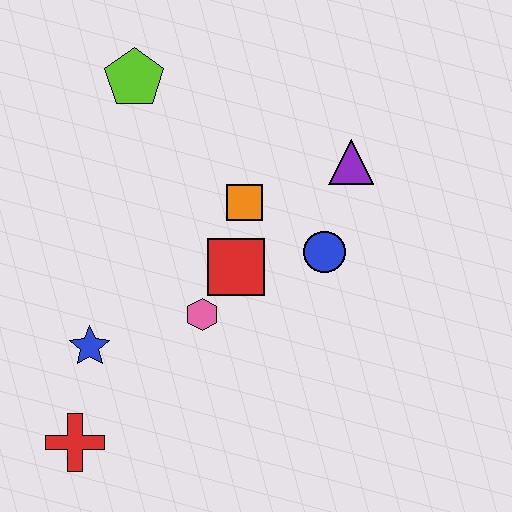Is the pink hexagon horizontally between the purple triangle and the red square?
No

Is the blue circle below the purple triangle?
Yes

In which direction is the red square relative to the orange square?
The red square is below the orange square.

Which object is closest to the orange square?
The red square is closest to the orange square.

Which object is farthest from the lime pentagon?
The red cross is farthest from the lime pentagon.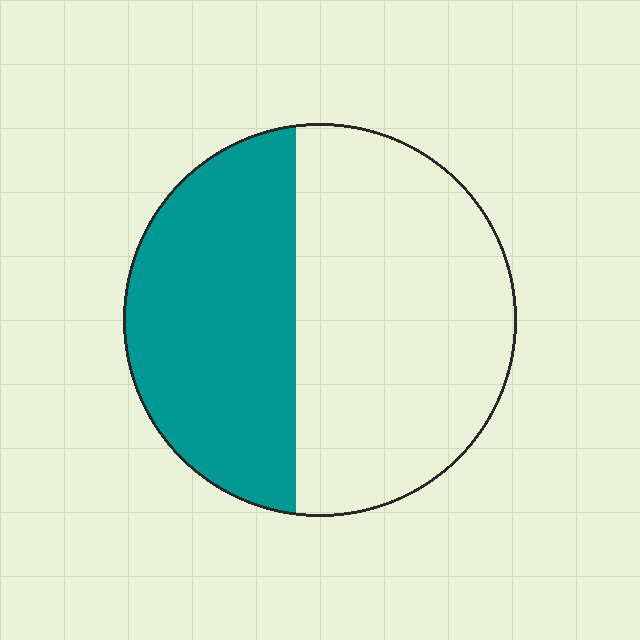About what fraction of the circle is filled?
About two fifths (2/5).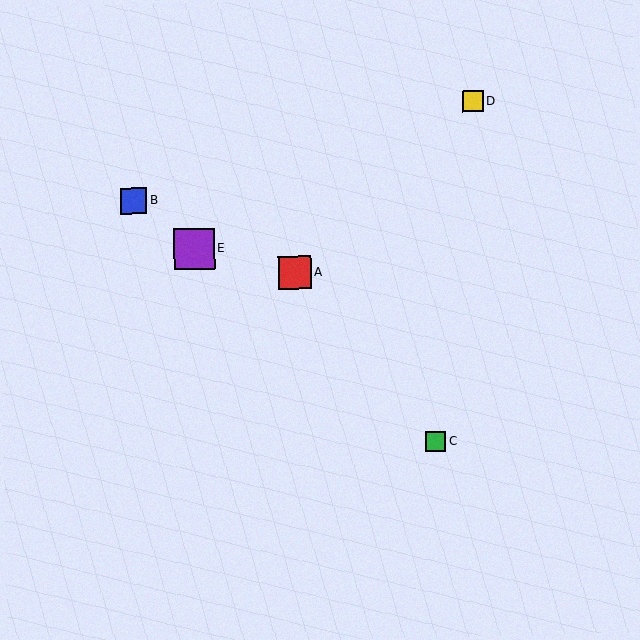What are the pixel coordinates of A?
Object A is at (295, 272).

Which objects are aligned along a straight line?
Objects B, C, E are aligned along a straight line.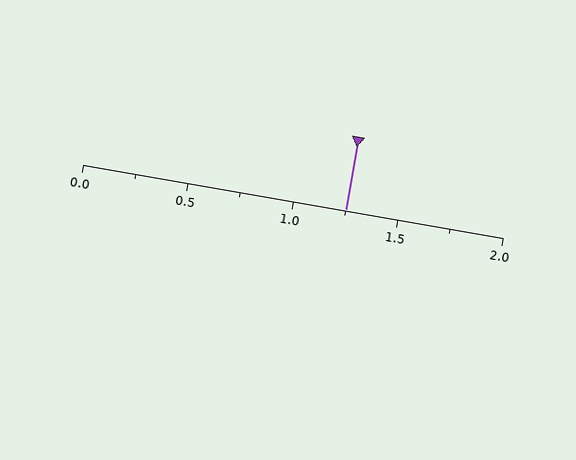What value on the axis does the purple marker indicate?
The marker indicates approximately 1.25.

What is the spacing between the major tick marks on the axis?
The major ticks are spaced 0.5 apart.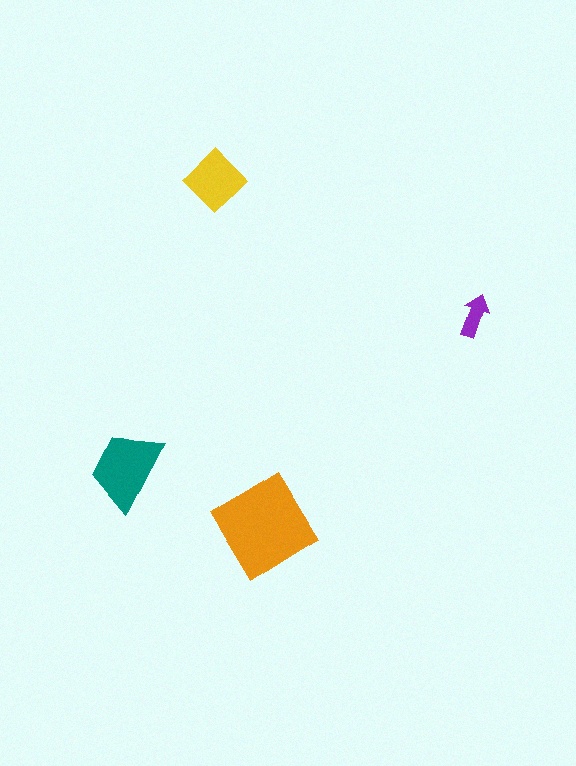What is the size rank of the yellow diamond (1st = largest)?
3rd.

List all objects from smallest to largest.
The purple arrow, the yellow diamond, the teal trapezoid, the orange diamond.